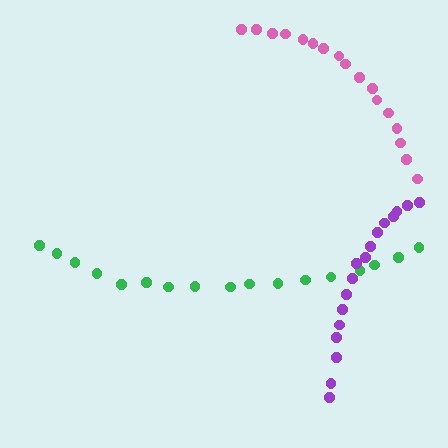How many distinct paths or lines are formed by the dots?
There are 3 distinct paths.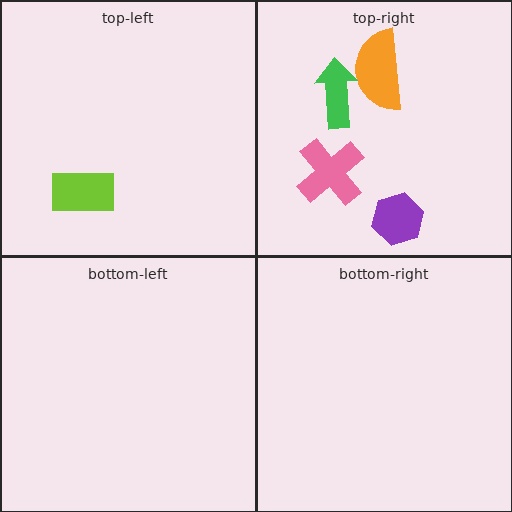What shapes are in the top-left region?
The lime rectangle.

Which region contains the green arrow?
The top-right region.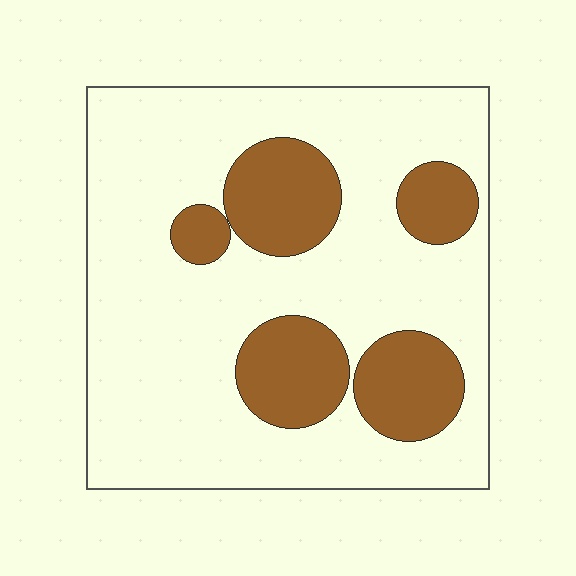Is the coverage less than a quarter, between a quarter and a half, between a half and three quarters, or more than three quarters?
Less than a quarter.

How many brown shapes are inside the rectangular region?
5.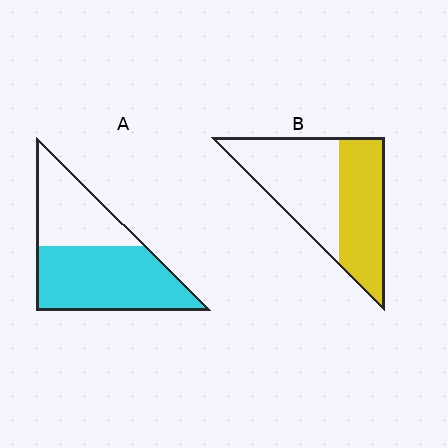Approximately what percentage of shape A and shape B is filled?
A is approximately 60% and B is approximately 45%.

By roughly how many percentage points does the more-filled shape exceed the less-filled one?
By roughly 15 percentage points (A over B).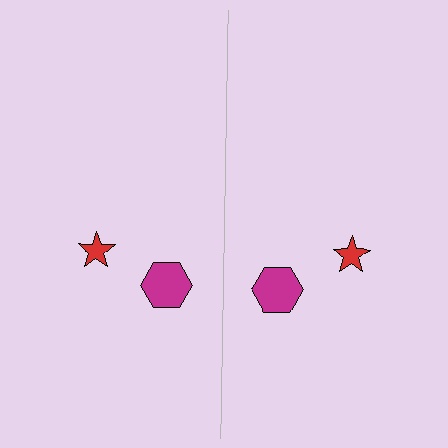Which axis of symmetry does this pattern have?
The pattern has a vertical axis of symmetry running through the center of the image.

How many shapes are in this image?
There are 4 shapes in this image.